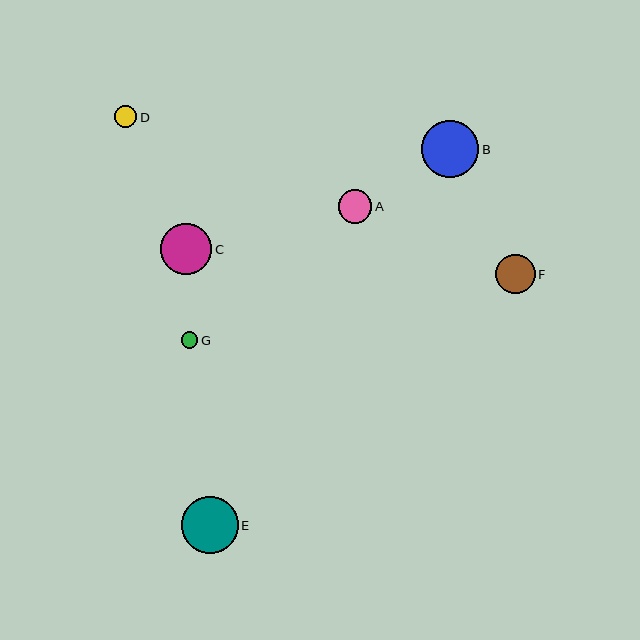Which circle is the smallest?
Circle G is the smallest with a size of approximately 16 pixels.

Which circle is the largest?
Circle B is the largest with a size of approximately 58 pixels.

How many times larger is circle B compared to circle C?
Circle B is approximately 1.1 times the size of circle C.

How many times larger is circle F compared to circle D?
Circle F is approximately 1.7 times the size of circle D.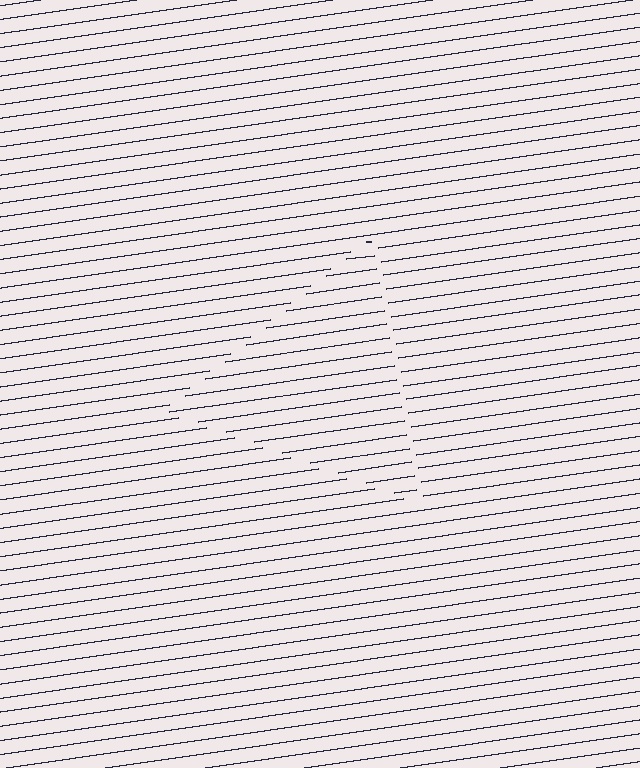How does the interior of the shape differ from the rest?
The interior of the shape contains the same grating, shifted by half a period — the contour is defined by the phase discontinuity where line-ends from the inner and outer gratings abut.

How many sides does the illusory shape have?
3 sides — the line-ends trace a triangle.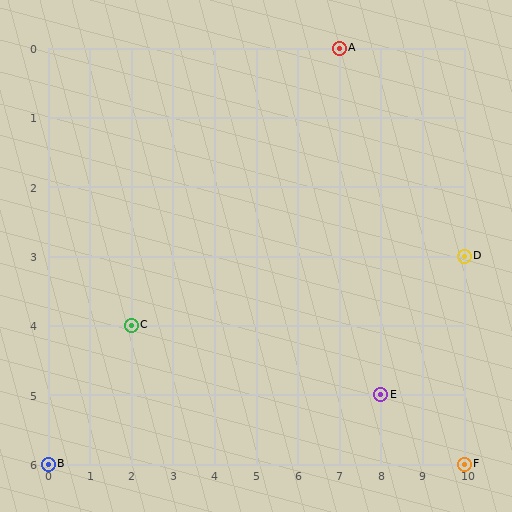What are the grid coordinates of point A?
Point A is at grid coordinates (7, 0).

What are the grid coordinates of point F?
Point F is at grid coordinates (10, 6).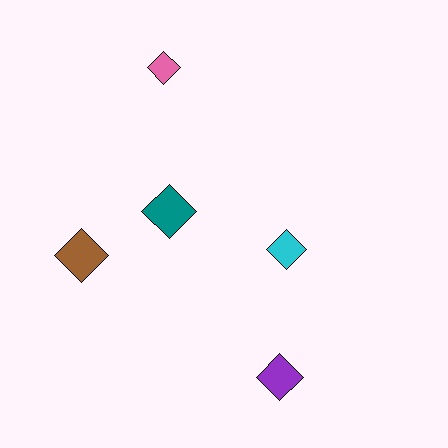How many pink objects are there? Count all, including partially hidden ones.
There is 1 pink object.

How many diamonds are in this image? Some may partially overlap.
There are 5 diamonds.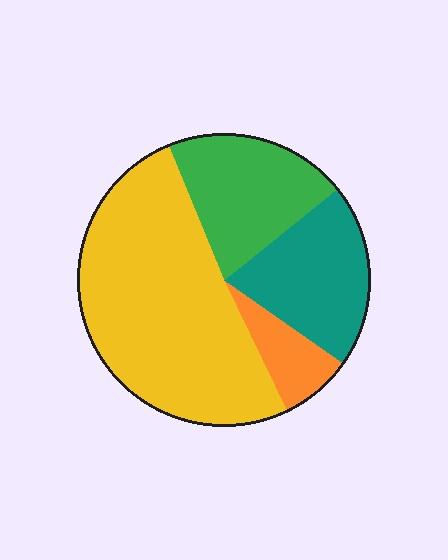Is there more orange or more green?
Green.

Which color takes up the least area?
Orange, at roughly 10%.